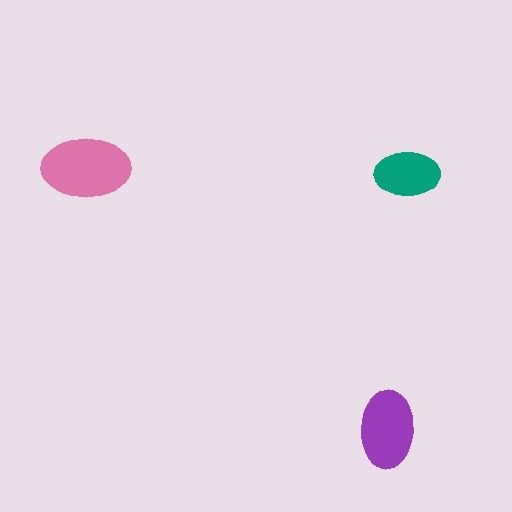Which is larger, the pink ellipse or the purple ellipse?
The pink one.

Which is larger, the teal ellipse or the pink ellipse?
The pink one.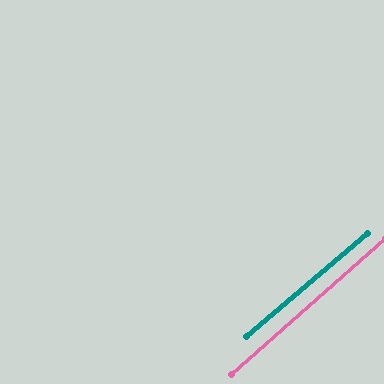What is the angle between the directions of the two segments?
Approximately 1 degree.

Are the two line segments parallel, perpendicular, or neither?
Parallel — their directions differ by only 1.0°.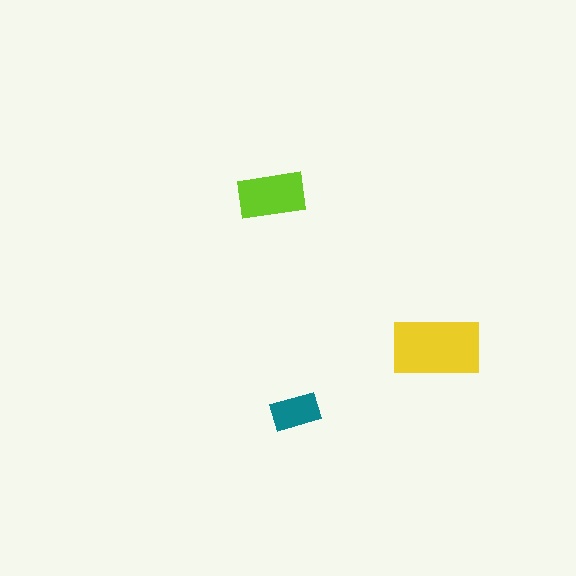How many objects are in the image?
There are 3 objects in the image.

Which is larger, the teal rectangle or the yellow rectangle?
The yellow one.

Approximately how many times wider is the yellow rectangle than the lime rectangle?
About 1.5 times wider.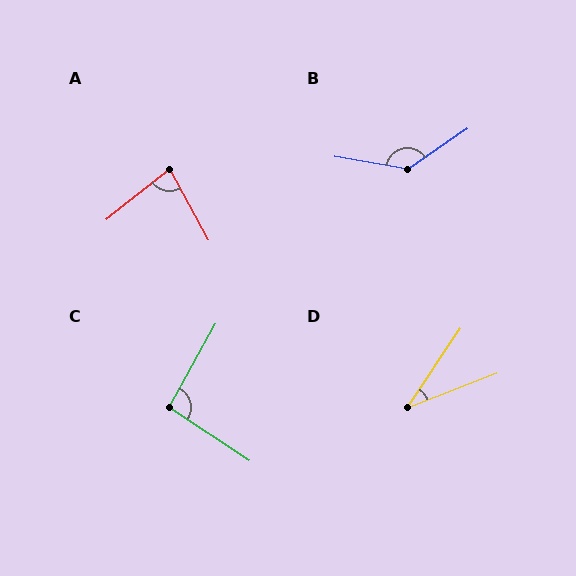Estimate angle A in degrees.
Approximately 80 degrees.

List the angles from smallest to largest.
D (35°), A (80°), C (94°), B (136°).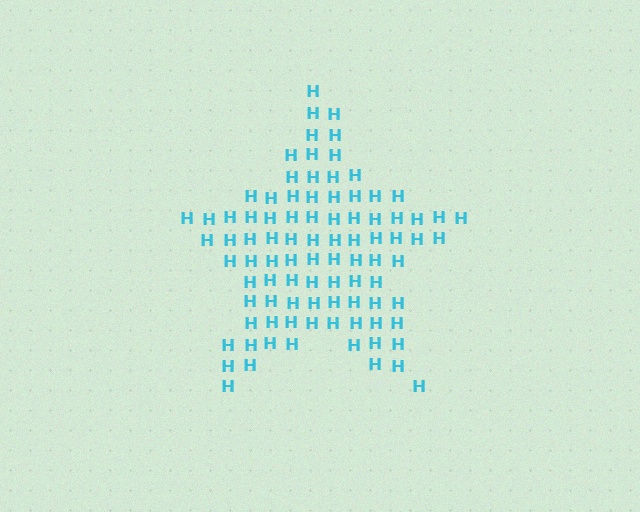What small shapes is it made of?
It is made of small letter H's.